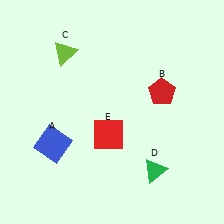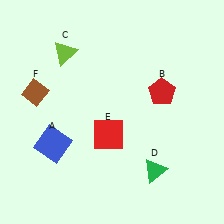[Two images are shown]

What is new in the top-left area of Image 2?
A brown diamond (F) was added in the top-left area of Image 2.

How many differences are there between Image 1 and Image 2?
There is 1 difference between the two images.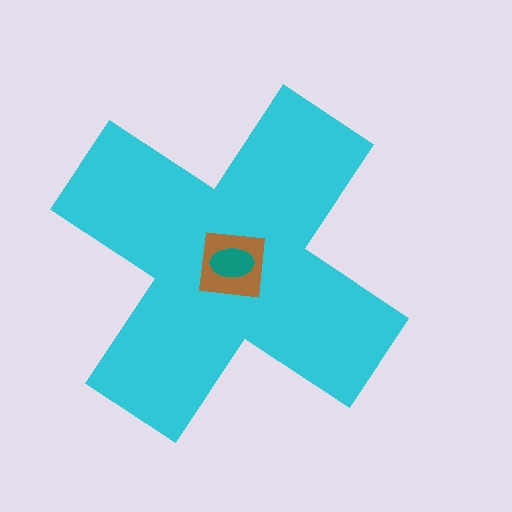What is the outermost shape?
The cyan cross.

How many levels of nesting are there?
3.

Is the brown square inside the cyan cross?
Yes.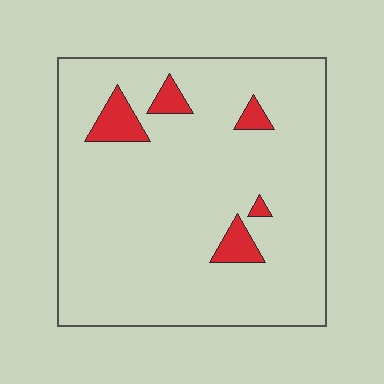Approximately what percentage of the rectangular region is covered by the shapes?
Approximately 10%.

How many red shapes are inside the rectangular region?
5.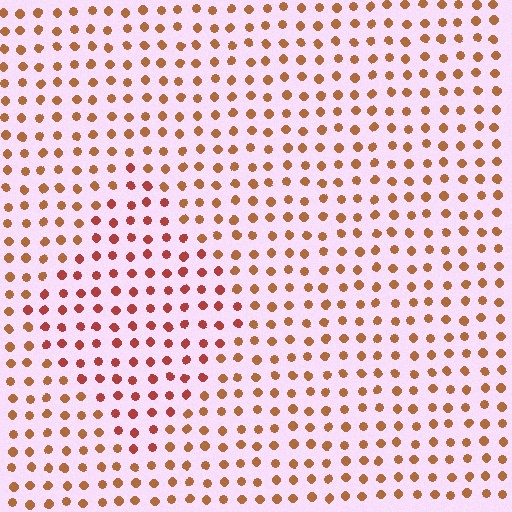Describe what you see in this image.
The image is filled with small brown elements in a uniform arrangement. A diamond-shaped region is visible where the elements are tinted to a slightly different hue, forming a subtle color boundary.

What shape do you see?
I see a diamond.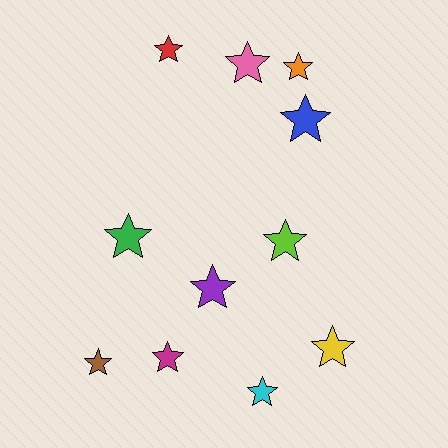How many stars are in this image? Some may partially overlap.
There are 11 stars.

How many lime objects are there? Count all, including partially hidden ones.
There is 1 lime object.